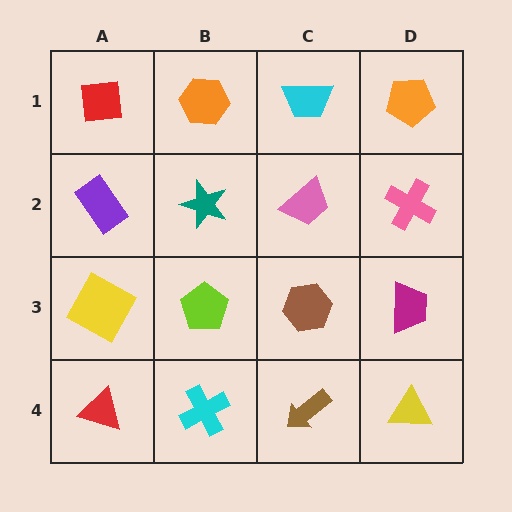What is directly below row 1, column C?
A pink trapezoid.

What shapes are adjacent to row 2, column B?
An orange hexagon (row 1, column B), a lime pentagon (row 3, column B), a purple rectangle (row 2, column A), a pink trapezoid (row 2, column C).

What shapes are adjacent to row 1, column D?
A pink cross (row 2, column D), a cyan trapezoid (row 1, column C).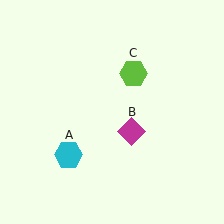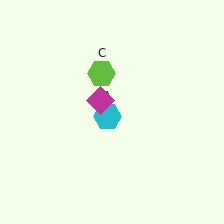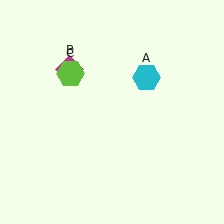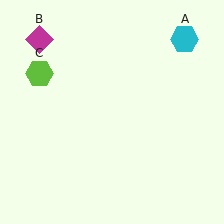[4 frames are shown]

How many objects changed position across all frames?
3 objects changed position: cyan hexagon (object A), magenta diamond (object B), lime hexagon (object C).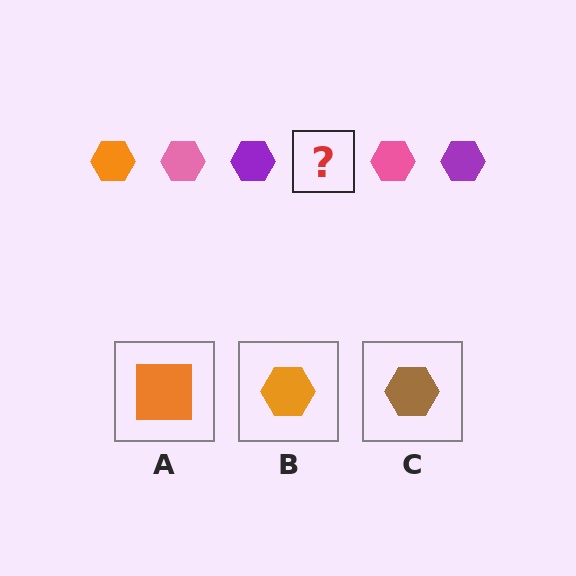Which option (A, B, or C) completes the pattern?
B.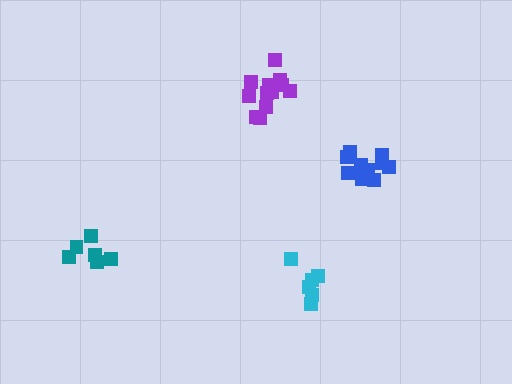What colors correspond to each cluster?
The clusters are colored: cyan, purple, teal, blue.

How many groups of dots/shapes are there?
There are 4 groups.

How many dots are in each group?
Group 1: 6 dots, Group 2: 12 dots, Group 3: 6 dots, Group 4: 10 dots (34 total).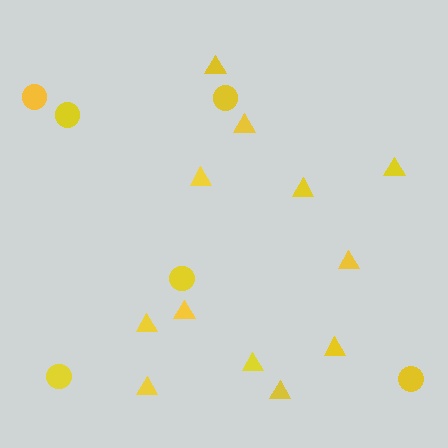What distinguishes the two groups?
There are 2 groups: one group of circles (6) and one group of triangles (12).